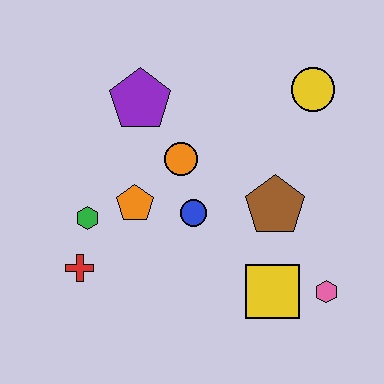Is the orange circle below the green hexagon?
No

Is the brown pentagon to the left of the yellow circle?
Yes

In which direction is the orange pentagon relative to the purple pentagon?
The orange pentagon is below the purple pentagon.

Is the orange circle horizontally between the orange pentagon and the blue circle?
Yes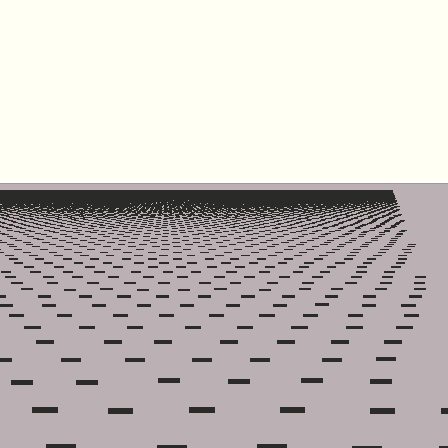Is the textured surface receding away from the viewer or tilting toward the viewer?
The surface is receding away from the viewer. Texture elements get smaller and denser toward the top.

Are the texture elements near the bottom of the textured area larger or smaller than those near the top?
Larger. Near the bottom, elements are closer to the viewer and appear at a bigger on-screen size.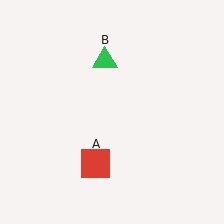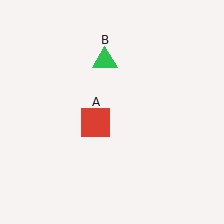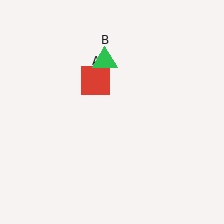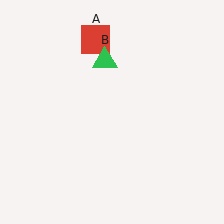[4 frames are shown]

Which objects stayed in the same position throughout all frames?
Green triangle (object B) remained stationary.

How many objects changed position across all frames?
1 object changed position: red square (object A).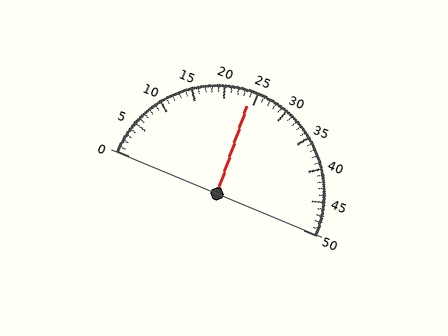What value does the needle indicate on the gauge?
The needle indicates approximately 24.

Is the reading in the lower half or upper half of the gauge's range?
The reading is in the lower half of the range (0 to 50).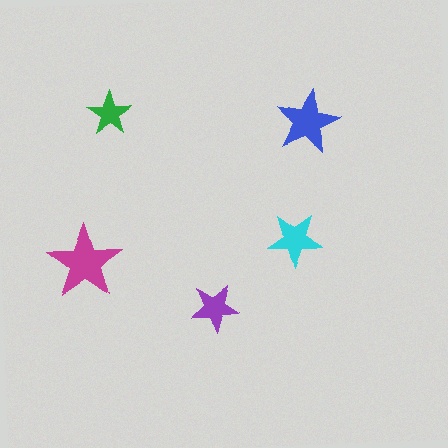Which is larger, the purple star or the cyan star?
The cyan one.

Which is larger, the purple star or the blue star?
The blue one.